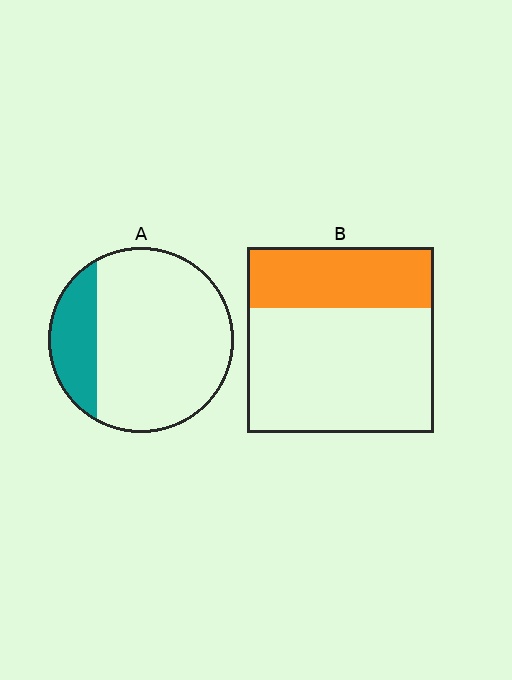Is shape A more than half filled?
No.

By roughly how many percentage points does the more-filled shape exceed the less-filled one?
By roughly 10 percentage points (B over A).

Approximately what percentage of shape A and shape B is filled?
A is approximately 20% and B is approximately 35%.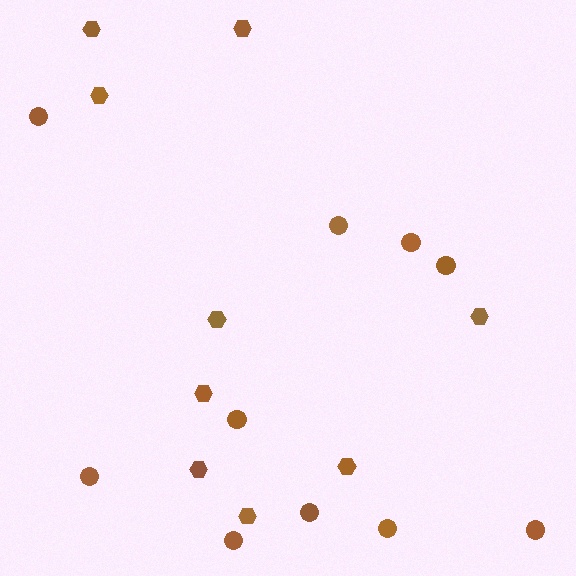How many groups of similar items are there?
There are 2 groups: one group of circles (10) and one group of hexagons (9).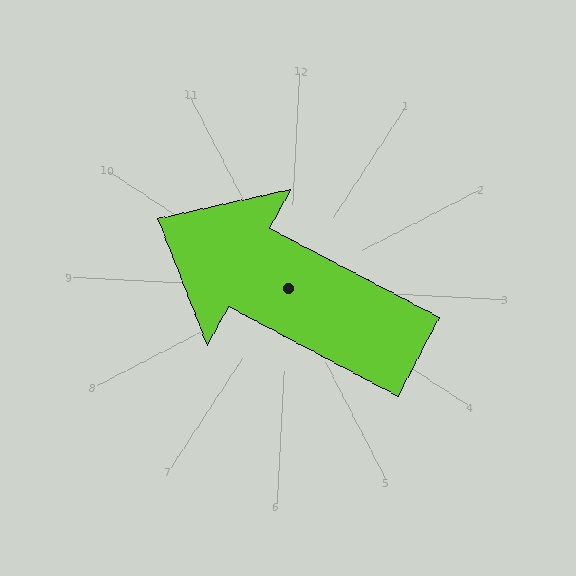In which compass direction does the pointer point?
Northwest.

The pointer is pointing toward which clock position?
Roughly 10 o'clock.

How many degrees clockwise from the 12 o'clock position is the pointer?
Approximately 295 degrees.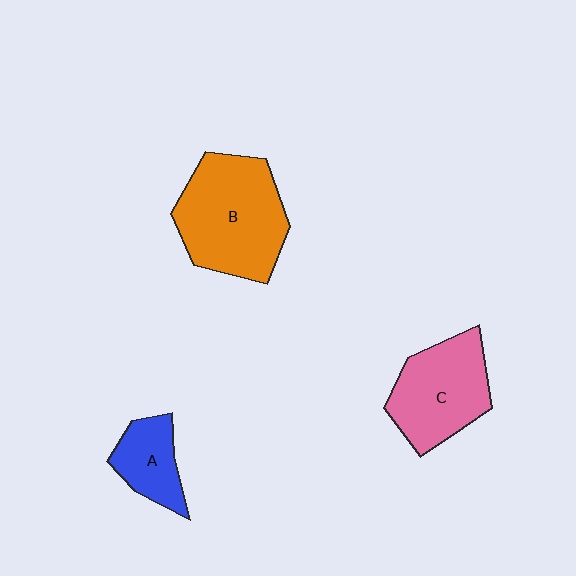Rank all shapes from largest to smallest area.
From largest to smallest: B (orange), C (pink), A (blue).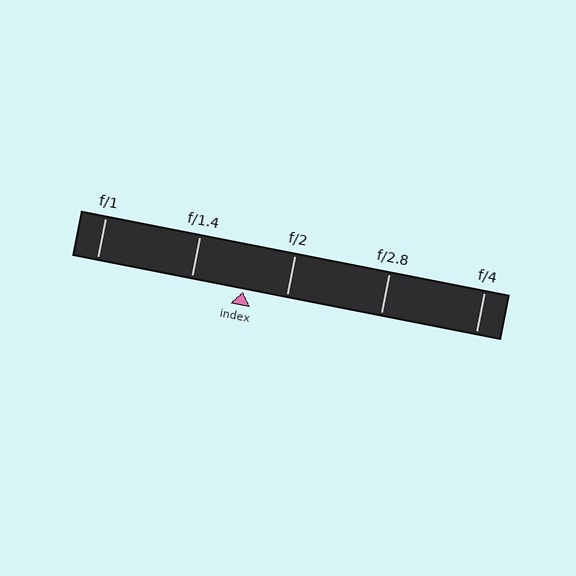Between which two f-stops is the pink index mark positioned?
The index mark is between f/1.4 and f/2.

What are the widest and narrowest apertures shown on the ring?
The widest aperture shown is f/1 and the narrowest is f/4.